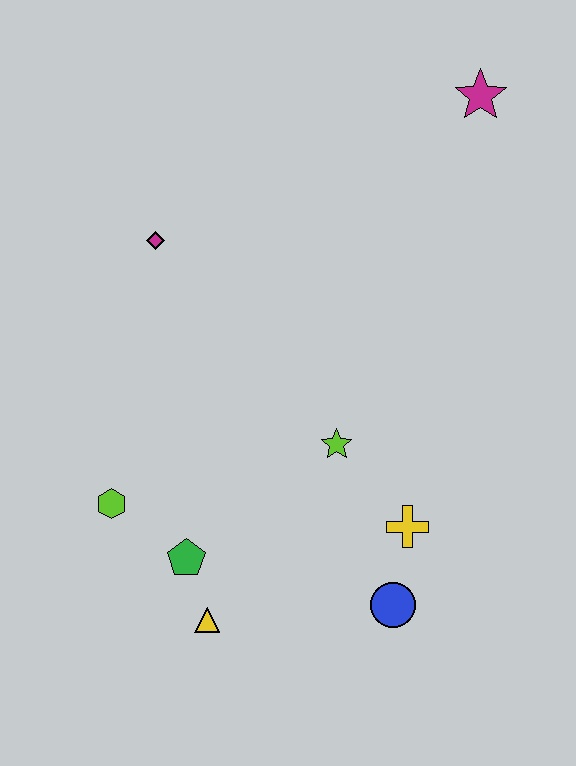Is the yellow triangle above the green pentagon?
No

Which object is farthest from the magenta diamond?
The blue circle is farthest from the magenta diamond.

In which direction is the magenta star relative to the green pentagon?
The magenta star is above the green pentagon.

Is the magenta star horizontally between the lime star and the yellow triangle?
No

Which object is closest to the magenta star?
The magenta diamond is closest to the magenta star.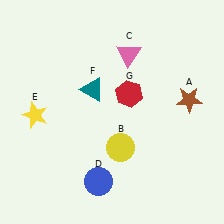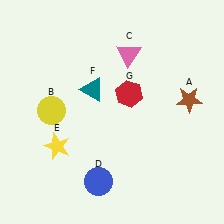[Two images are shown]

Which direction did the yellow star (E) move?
The yellow star (E) moved down.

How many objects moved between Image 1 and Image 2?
2 objects moved between the two images.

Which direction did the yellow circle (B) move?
The yellow circle (B) moved left.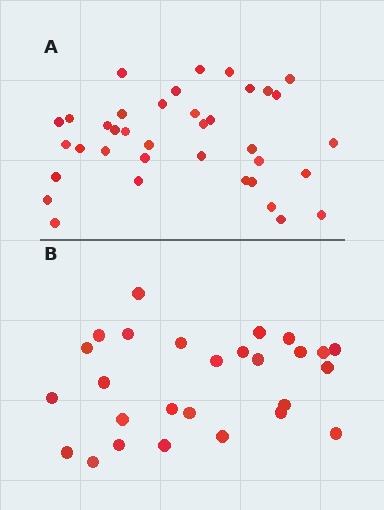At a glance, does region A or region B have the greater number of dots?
Region A (the top region) has more dots.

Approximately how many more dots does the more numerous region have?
Region A has roughly 10 or so more dots than region B.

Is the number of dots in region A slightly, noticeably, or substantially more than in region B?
Region A has noticeably more, but not dramatically so. The ratio is roughly 1.4 to 1.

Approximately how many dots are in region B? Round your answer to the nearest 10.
About 30 dots. (The exact count is 27, which rounds to 30.)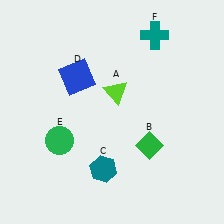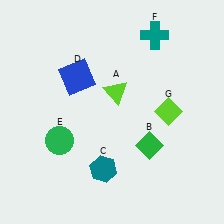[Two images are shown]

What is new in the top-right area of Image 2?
A lime diamond (G) was added in the top-right area of Image 2.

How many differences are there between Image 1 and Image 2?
There is 1 difference between the two images.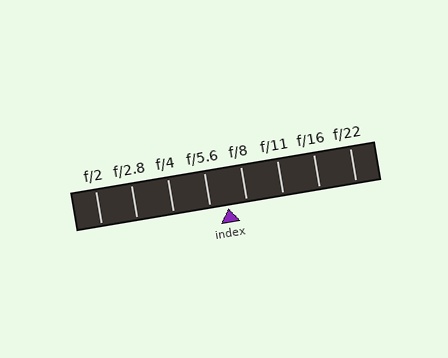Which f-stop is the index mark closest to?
The index mark is closest to f/5.6.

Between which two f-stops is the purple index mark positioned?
The index mark is between f/5.6 and f/8.